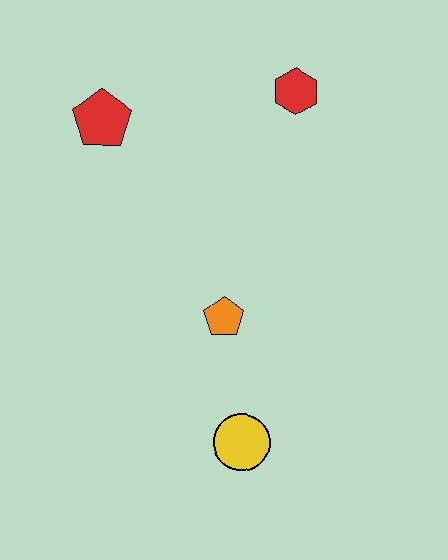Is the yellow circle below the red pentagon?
Yes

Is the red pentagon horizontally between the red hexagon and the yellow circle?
No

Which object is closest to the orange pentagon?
The yellow circle is closest to the orange pentagon.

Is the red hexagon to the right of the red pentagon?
Yes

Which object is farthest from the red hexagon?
The yellow circle is farthest from the red hexagon.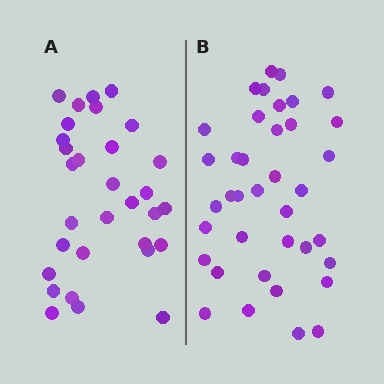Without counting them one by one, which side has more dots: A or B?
Region B (the right region) has more dots.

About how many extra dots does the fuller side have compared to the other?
Region B has roughly 8 or so more dots than region A.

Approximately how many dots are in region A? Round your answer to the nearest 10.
About 30 dots. (The exact count is 31, which rounds to 30.)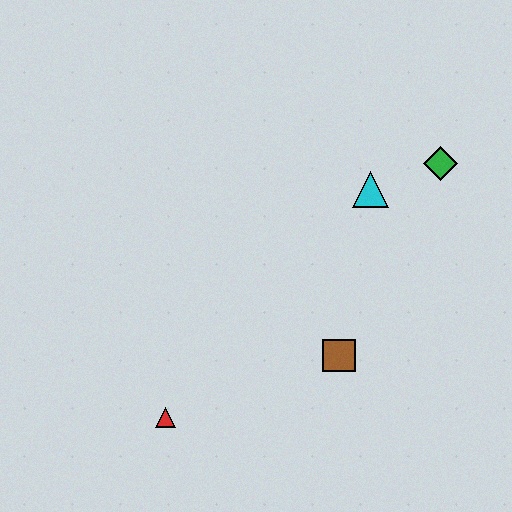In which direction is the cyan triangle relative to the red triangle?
The cyan triangle is above the red triangle.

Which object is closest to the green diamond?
The cyan triangle is closest to the green diamond.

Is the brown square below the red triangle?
No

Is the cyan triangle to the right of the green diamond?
No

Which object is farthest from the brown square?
The green diamond is farthest from the brown square.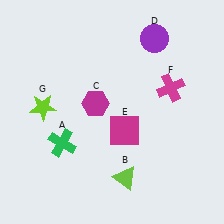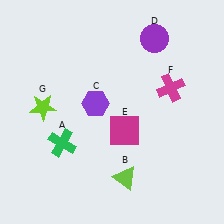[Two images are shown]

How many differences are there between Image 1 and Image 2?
There is 1 difference between the two images.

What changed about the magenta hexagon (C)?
In Image 1, C is magenta. In Image 2, it changed to purple.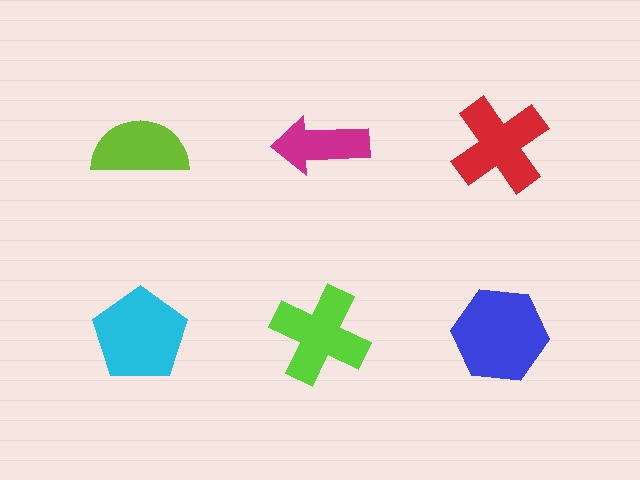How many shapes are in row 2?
3 shapes.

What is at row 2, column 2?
A lime cross.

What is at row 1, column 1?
A lime semicircle.